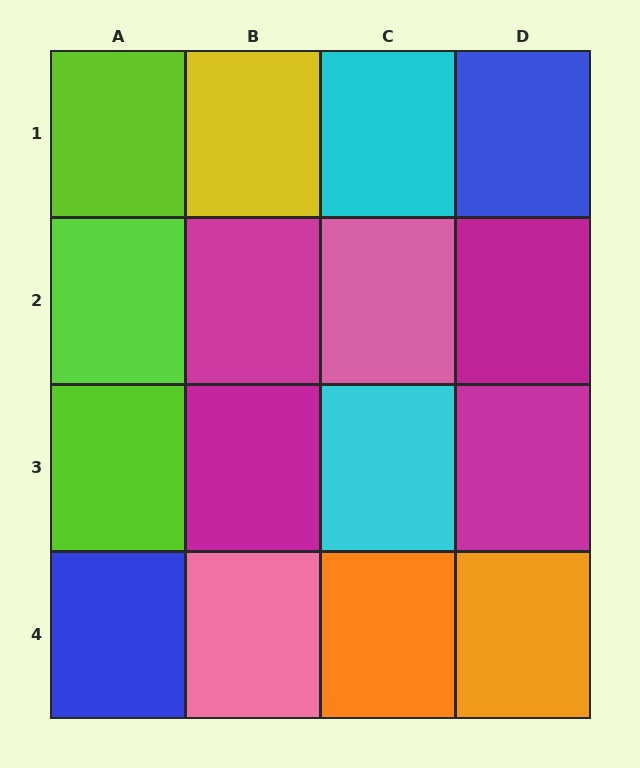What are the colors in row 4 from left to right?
Blue, pink, orange, orange.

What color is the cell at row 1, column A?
Lime.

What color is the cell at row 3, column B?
Magenta.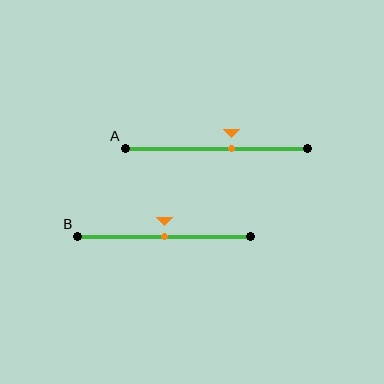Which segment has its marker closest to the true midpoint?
Segment B has its marker closest to the true midpoint.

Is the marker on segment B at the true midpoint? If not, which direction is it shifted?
Yes, the marker on segment B is at the true midpoint.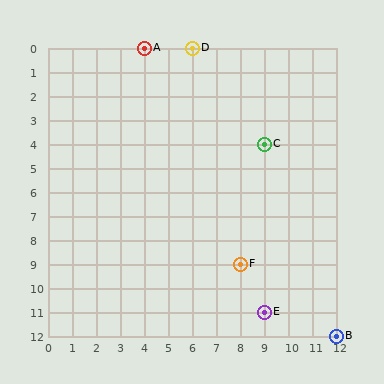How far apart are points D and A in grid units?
Points D and A are 2 columns apart.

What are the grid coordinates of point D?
Point D is at grid coordinates (6, 0).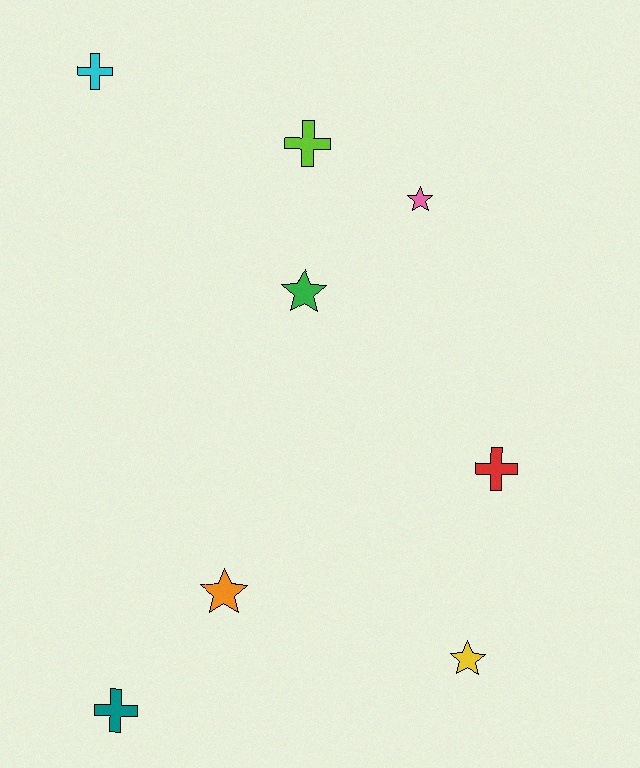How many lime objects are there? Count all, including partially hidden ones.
There is 1 lime object.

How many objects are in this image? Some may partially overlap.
There are 8 objects.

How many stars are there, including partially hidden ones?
There are 4 stars.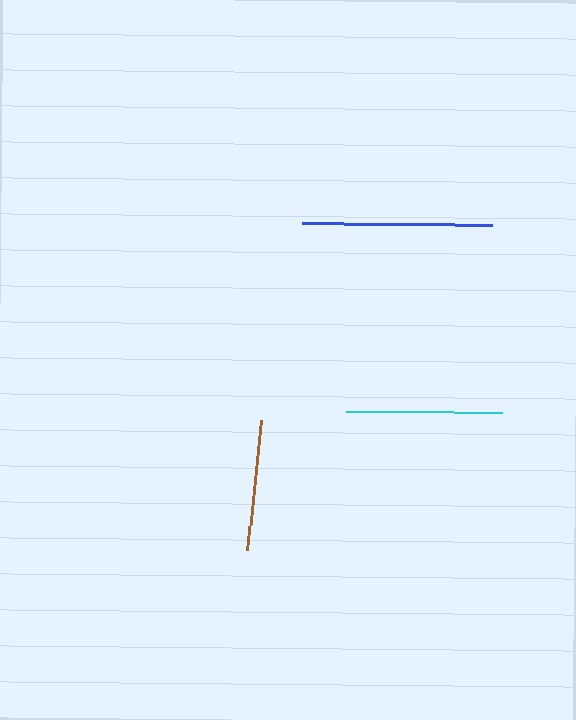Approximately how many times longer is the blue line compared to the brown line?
The blue line is approximately 1.5 times the length of the brown line.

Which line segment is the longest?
The blue line is the longest at approximately 190 pixels.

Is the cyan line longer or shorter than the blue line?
The blue line is longer than the cyan line.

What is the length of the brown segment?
The brown segment is approximately 131 pixels long.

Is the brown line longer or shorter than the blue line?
The blue line is longer than the brown line.